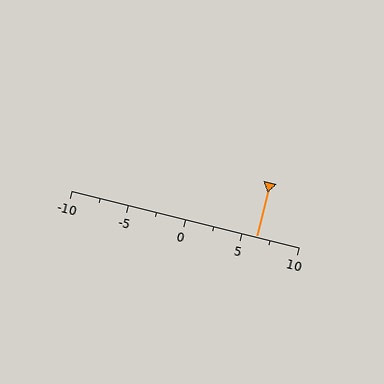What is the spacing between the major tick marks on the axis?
The major ticks are spaced 5 apart.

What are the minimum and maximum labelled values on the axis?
The axis runs from -10 to 10.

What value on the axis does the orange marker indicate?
The marker indicates approximately 6.2.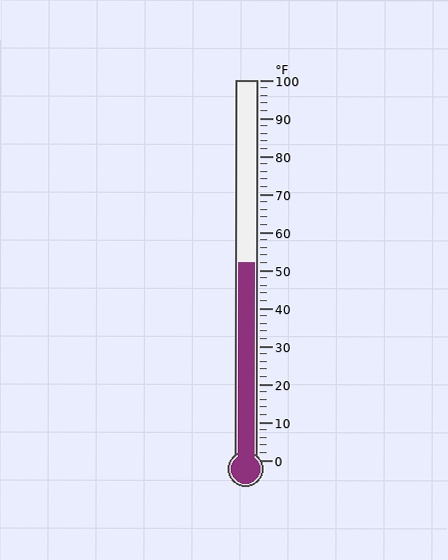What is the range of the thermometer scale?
The thermometer scale ranges from 0°F to 100°F.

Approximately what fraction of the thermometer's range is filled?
The thermometer is filled to approximately 50% of its range.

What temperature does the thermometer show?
The thermometer shows approximately 52°F.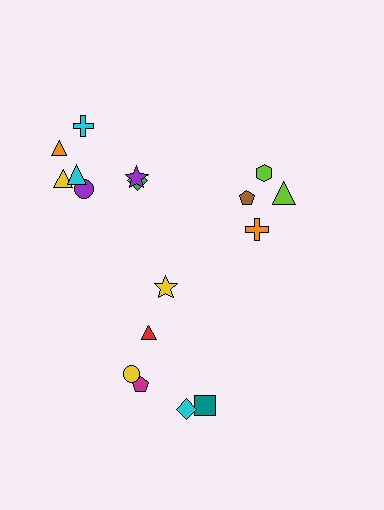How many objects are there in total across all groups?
There are 17 objects.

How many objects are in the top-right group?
There are 4 objects.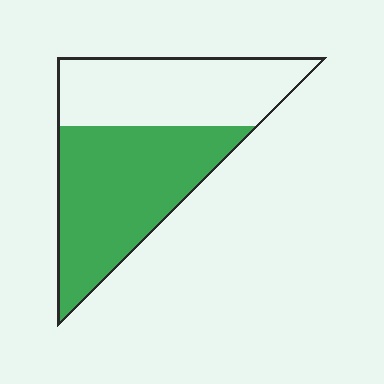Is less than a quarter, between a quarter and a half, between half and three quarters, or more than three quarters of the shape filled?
Between half and three quarters.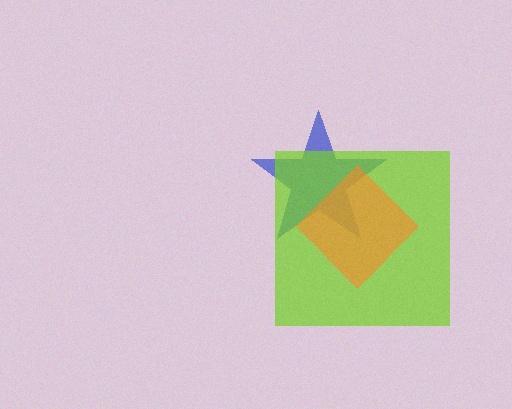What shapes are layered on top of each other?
The layered shapes are: a blue star, a lime square, an orange diamond.